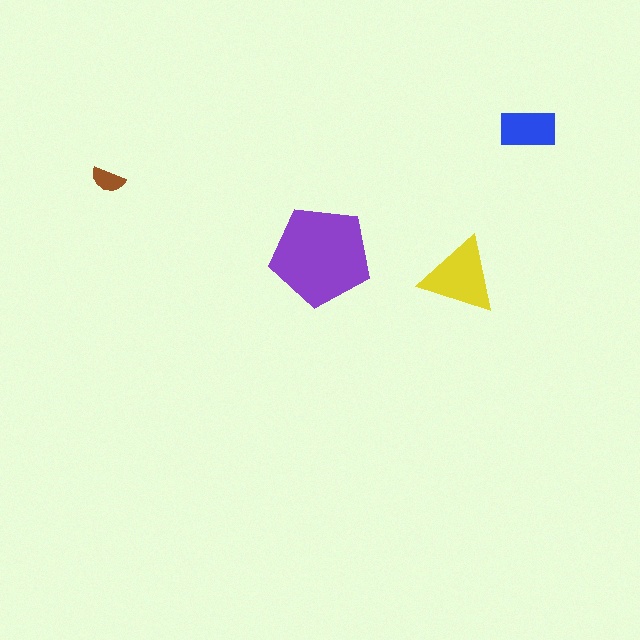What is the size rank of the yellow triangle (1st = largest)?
2nd.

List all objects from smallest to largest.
The brown semicircle, the blue rectangle, the yellow triangle, the purple pentagon.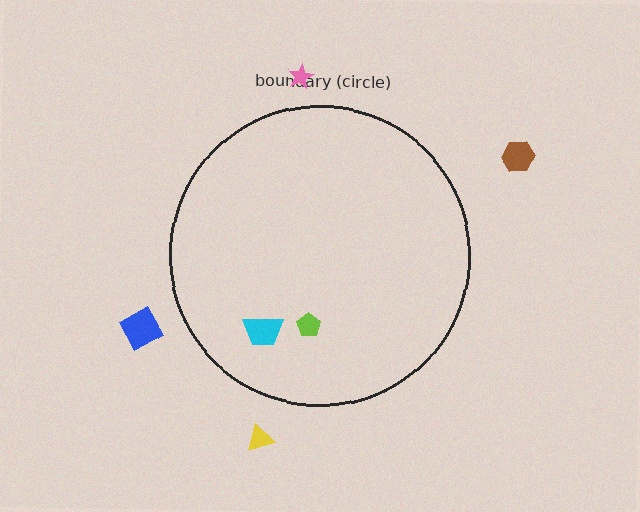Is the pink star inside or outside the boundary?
Outside.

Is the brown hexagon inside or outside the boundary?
Outside.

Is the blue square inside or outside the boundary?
Outside.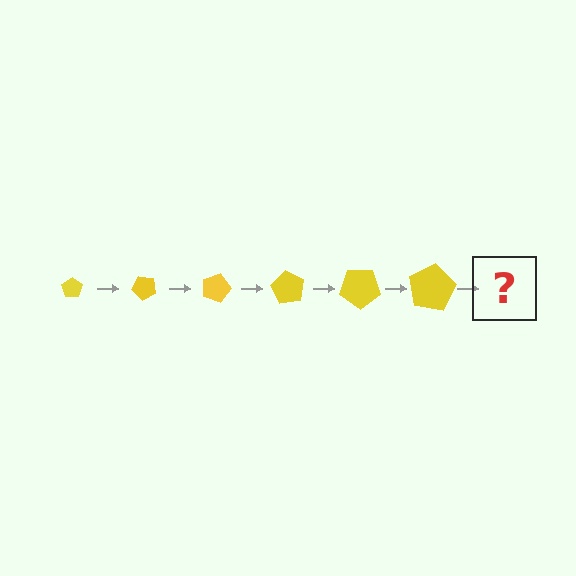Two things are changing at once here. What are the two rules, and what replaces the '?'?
The two rules are that the pentagon grows larger each step and it rotates 45 degrees each step. The '?' should be a pentagon, larger than the previous one and rotated 270 degrees from the start.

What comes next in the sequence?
The next element should be a pentagon, larger than the previous one and rotated 270 degrees from the start.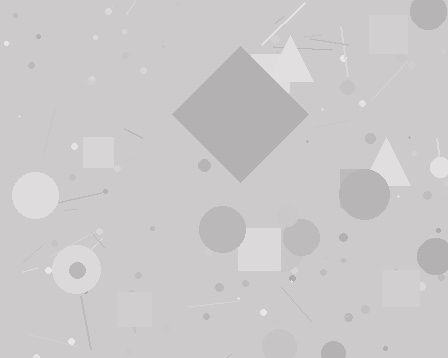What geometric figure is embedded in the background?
A diamond is embedded in the background.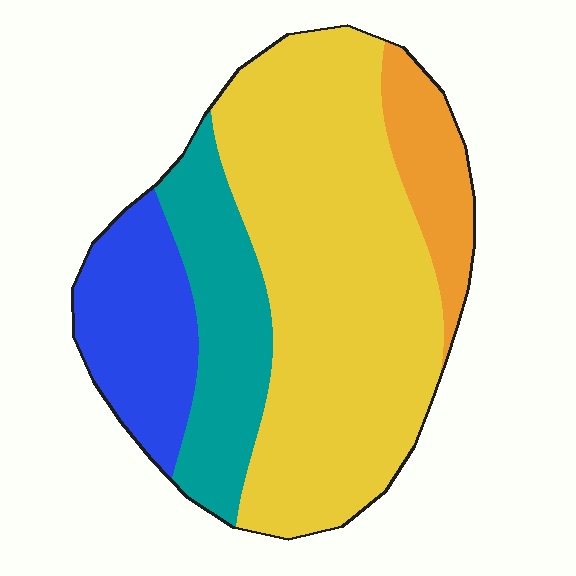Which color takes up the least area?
Orange, at roughly 10%.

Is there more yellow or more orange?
Yellow.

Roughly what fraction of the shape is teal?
Teal takes up between a sixth and a third of the shape.